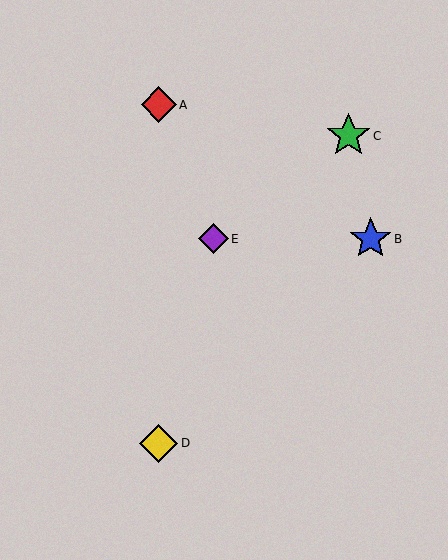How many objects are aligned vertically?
2 objects (A, D) are aligned vertically.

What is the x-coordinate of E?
Object E is at x≈213.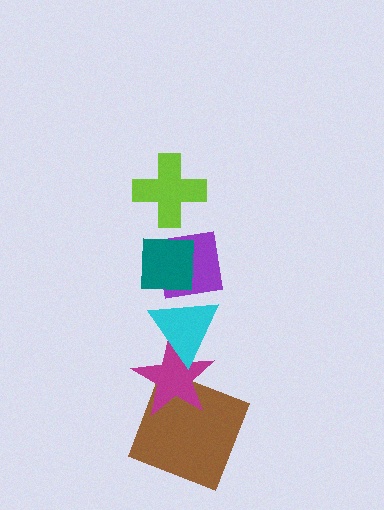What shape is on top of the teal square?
The lime cross is on top of the teal square.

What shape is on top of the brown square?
The magenta star is on top of the brown square.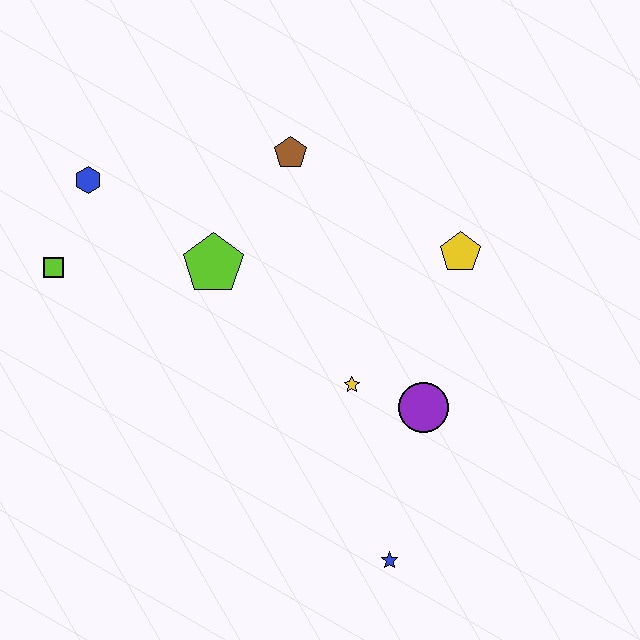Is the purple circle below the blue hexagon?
Yes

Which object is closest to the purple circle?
The yellow star is closest to the purple circle.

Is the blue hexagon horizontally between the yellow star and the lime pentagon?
No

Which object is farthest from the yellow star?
The blue hexagon is farthest from the yellow star.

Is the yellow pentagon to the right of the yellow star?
Yes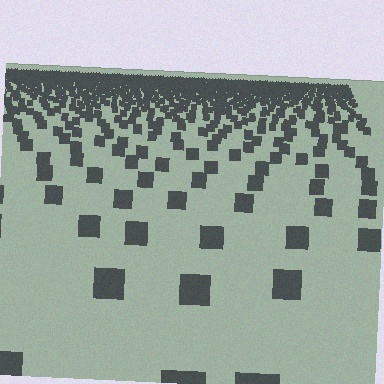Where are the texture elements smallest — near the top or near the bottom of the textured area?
Near the top.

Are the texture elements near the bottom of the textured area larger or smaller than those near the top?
Larger. Near the bottom, elements are closer to the viewer and appear at a bigger on-screen size.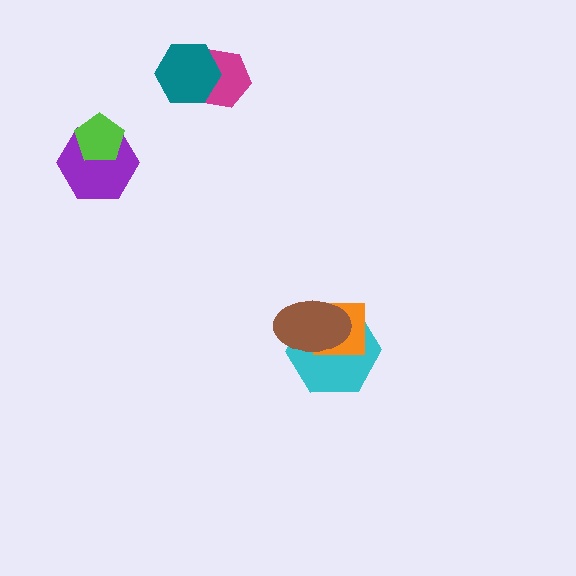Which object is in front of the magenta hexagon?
The teal hexagon is in front of the magenta hexagon.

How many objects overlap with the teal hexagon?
1 object overlaps with the teal hexagon.